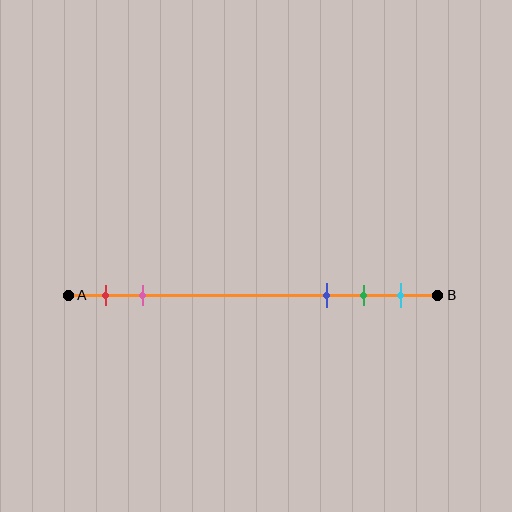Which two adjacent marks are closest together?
The green and cyan marks are the closest adjacent pair.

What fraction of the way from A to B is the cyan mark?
The cyan mark is approximately 90% (0.9) of the way from A to B.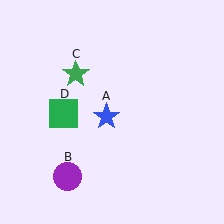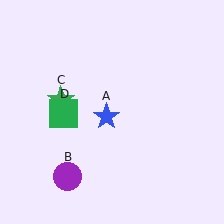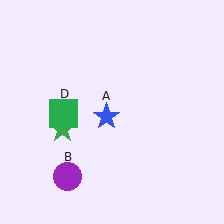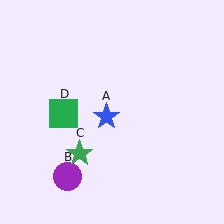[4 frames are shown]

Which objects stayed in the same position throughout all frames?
Blue star (object A) and purple circle (object B) and green square (object D) remained stationary.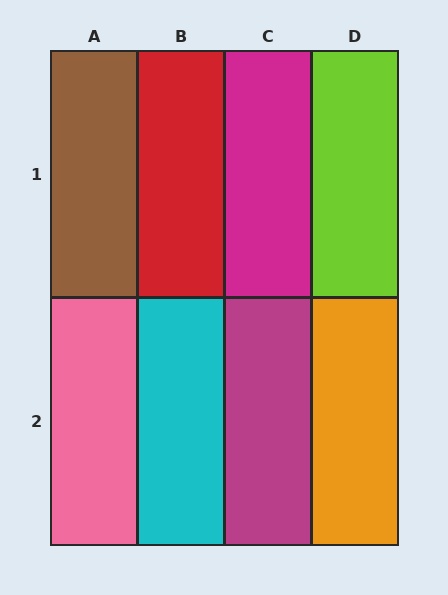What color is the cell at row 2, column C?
Magenta.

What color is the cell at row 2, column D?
Orange.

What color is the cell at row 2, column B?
Cyan.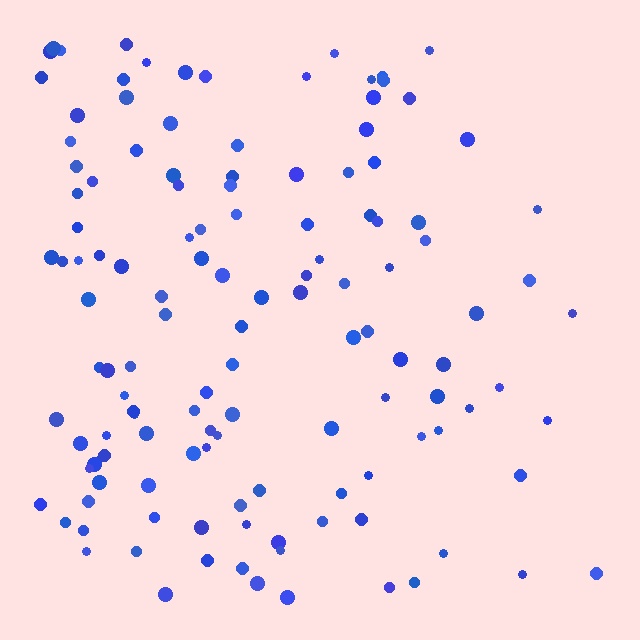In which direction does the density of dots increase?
From right to left, with the left side densest.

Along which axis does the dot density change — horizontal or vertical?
Horizontal.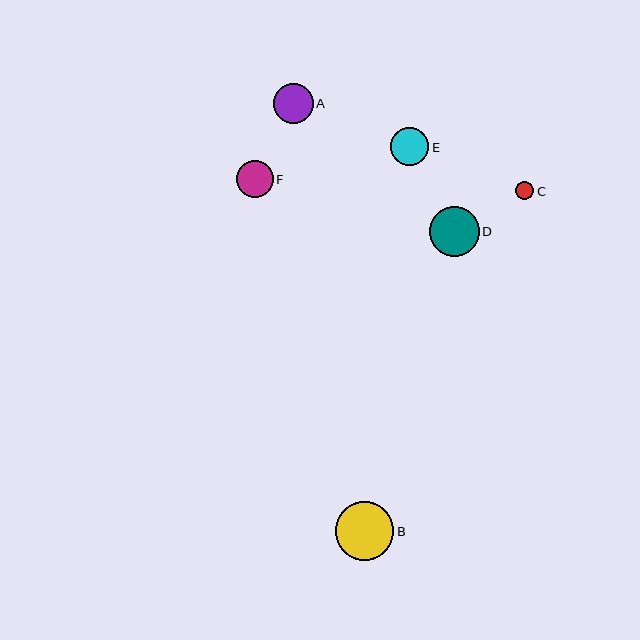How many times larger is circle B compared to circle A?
Circle B is approximately 1.5 times the size of circle A.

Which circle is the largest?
Circle B is the largest with a size of approximately 58 pixels.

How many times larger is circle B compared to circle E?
Circle B is approximately 1.5 times the size of circle E.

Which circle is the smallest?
Circle C is the smallest with a size of approximately 18 pixels.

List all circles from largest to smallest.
From largest to smallest: B, D, A, E, F, C.